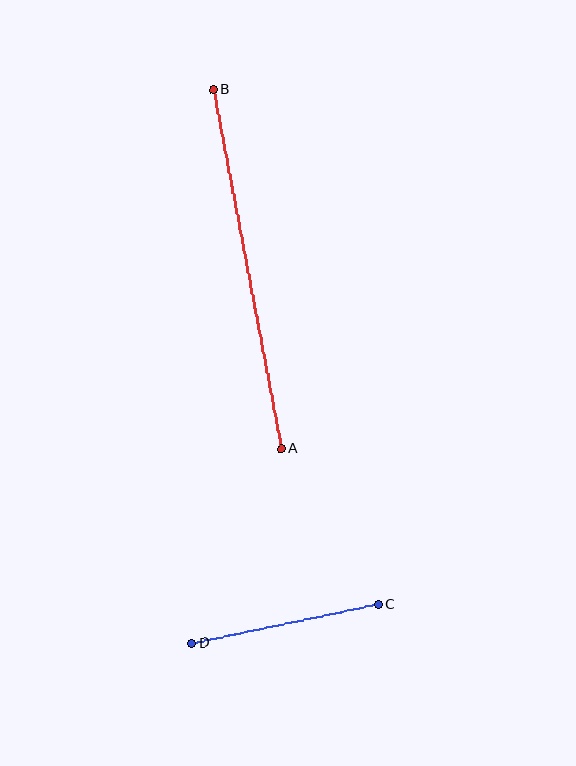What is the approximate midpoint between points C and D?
The midpoint is at approximately (285, 624) pixels.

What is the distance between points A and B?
The distance is approximately 366 pixels.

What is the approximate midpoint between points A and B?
The midpoint is at approximately (247, 269) pixels.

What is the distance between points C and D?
The distance is approximately 191 pixels.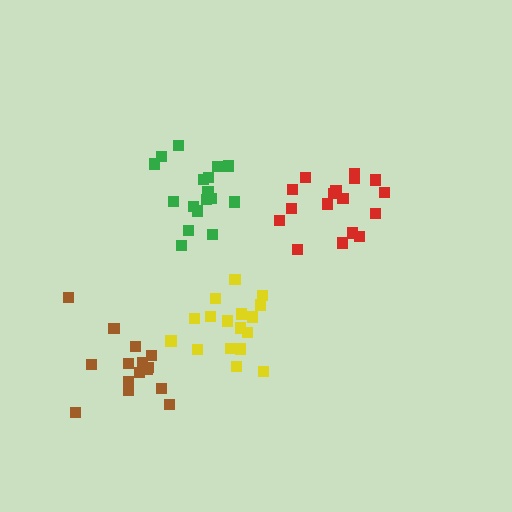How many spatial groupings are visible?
There are 4 spatial groupings.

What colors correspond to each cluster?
The clusters are colored: green, brown, yellow, red.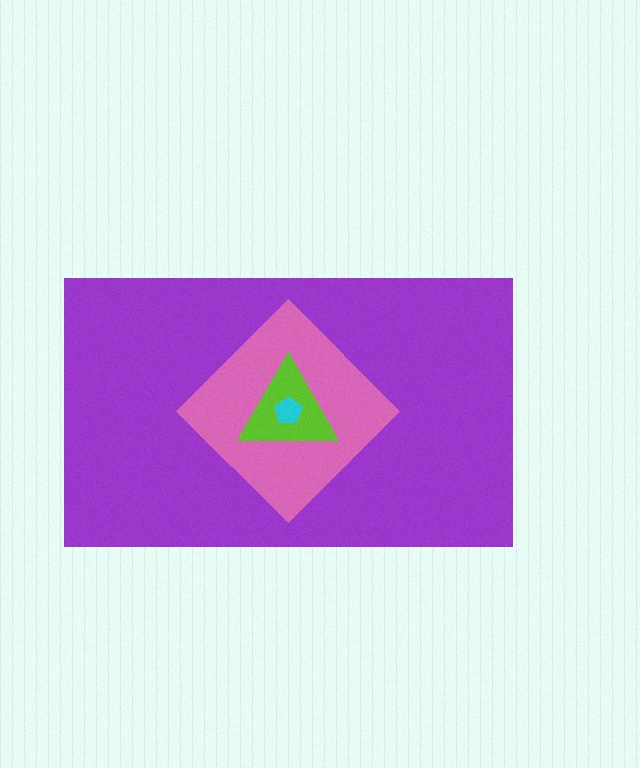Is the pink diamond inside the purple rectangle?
Yes.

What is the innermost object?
The cyan pentagon.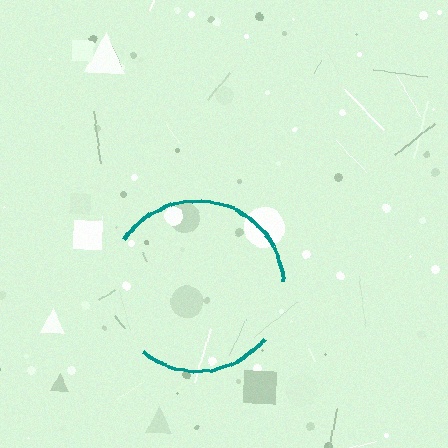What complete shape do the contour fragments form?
The contour fragments form a circle.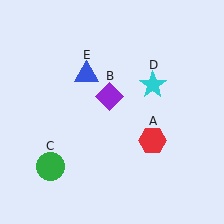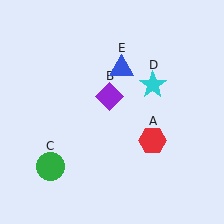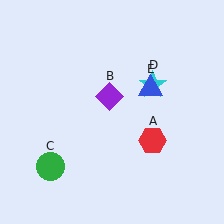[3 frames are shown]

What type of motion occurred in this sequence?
The blue triangle (object E) rotated clockwise around the center of the scene.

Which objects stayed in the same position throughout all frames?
Red hexagon (object A) and purple diamond (object B) and green circle (object C) and cyan star (object D) remained stationary.